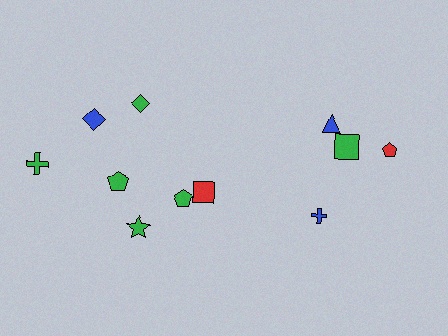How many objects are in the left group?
There are 7 objects.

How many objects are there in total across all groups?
There are 11 objects.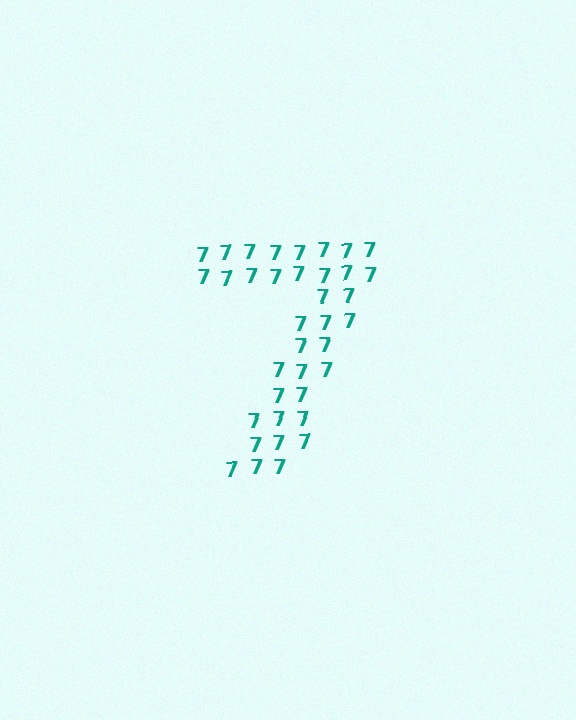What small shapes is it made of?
It is made of small digit 7's.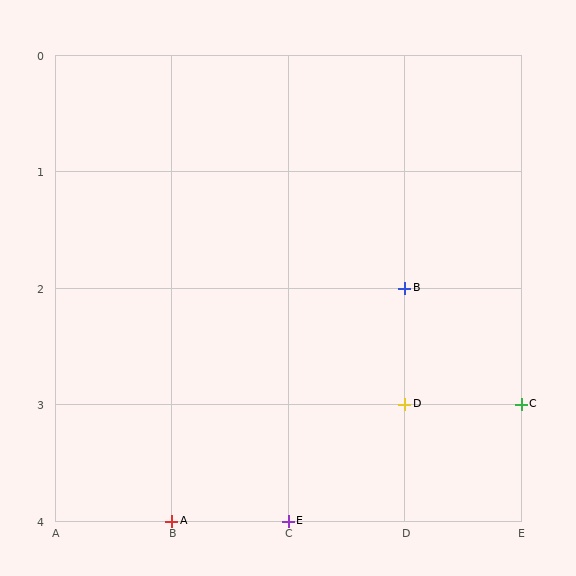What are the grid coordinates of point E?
Point E is at grid coordinates (C, 4).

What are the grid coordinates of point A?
Point A is at grid coordinates (B, 4).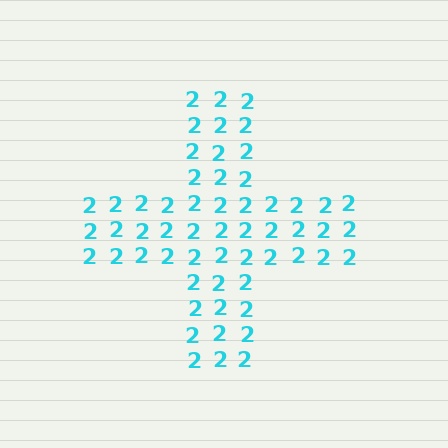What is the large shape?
The large shape is a cross.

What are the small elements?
The small elements are digit 2's.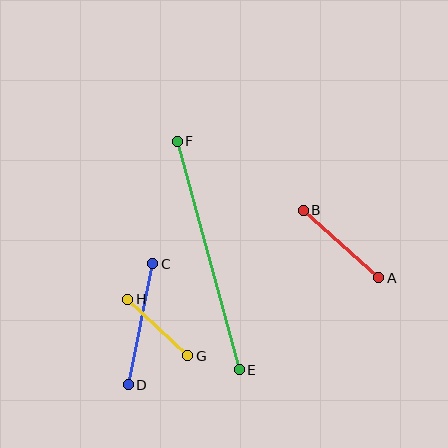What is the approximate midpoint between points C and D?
The midpoint is at approximately (141, 324) pixels.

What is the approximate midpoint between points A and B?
The midpoint is at approximately (341, 244) pixels.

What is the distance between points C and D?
The distance is approximately 123 pixels.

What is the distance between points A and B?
The distance is approximately 102 pixels.